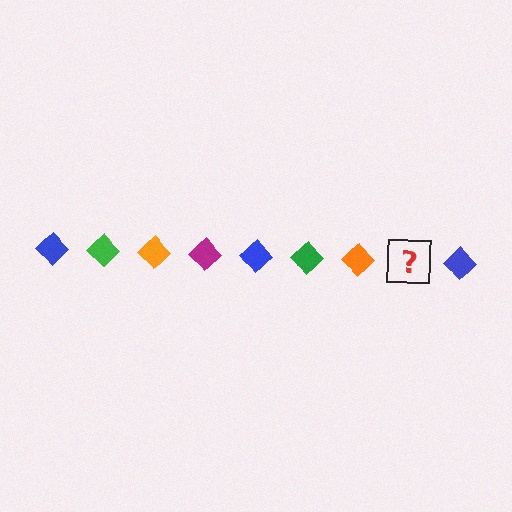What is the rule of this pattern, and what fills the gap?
The rule is that the pattern cycles through blue, green, orange, magenta diamonds. The gap should be filled with a magenta diamond.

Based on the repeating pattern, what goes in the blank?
The blank should be a magenta diamond.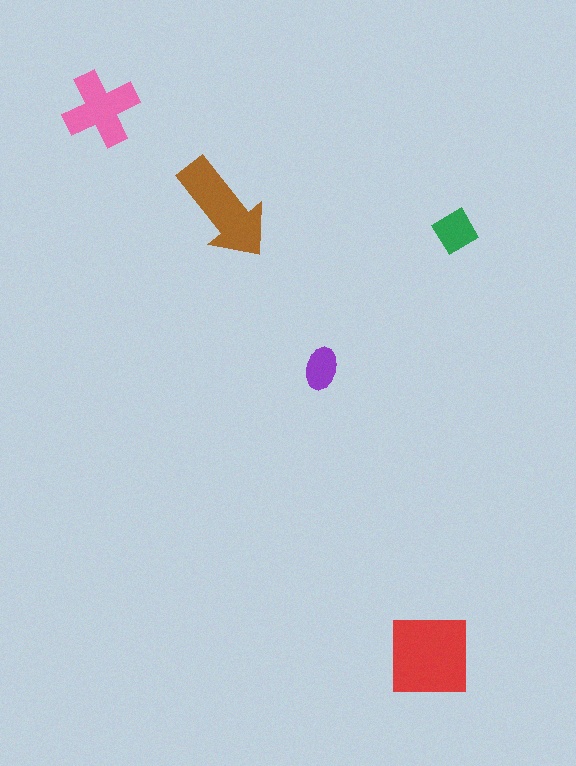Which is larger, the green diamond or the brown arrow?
The brown arrow.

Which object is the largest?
The red square.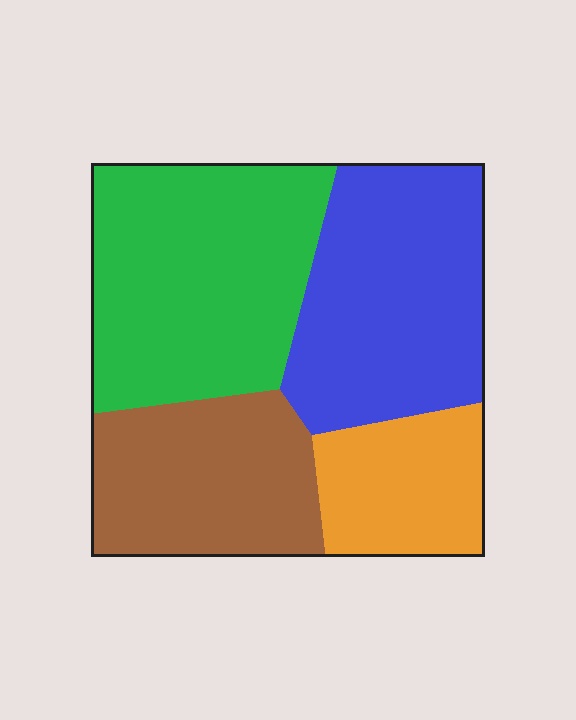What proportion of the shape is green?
Green covers around 35% of the shape.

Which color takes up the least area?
Orange, at roughly 15%.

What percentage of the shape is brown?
Brown takes up about one fifth (1/5) of the shape.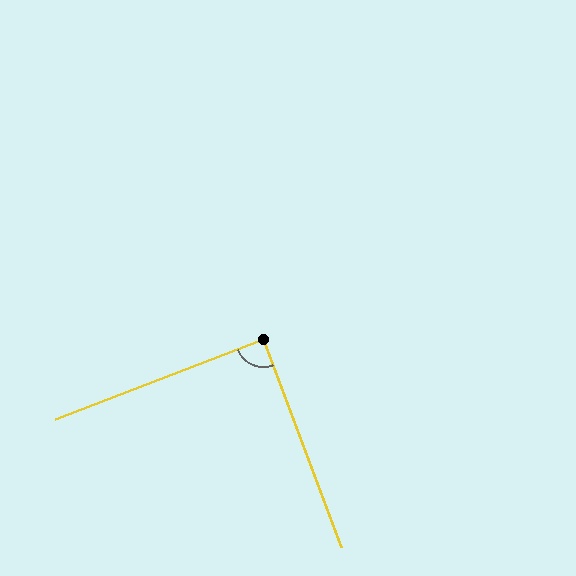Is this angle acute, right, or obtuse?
It is approximately a right angle.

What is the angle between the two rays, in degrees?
Approximately 90 degrees.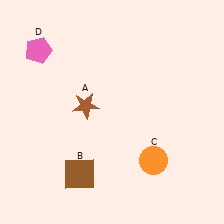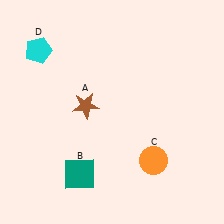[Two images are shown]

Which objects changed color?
B changed from brown to teal. D changed from pink to cyan.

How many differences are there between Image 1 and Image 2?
There are 2 differences between the two images.